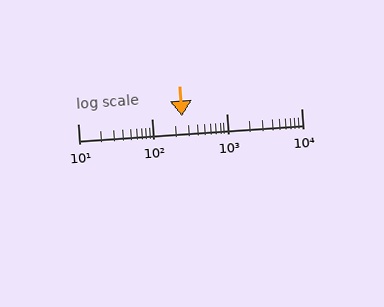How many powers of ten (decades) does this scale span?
The scale spans 3 decades, from 10 to 10000.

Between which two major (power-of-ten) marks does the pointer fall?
The pointer is between 100 and 1000.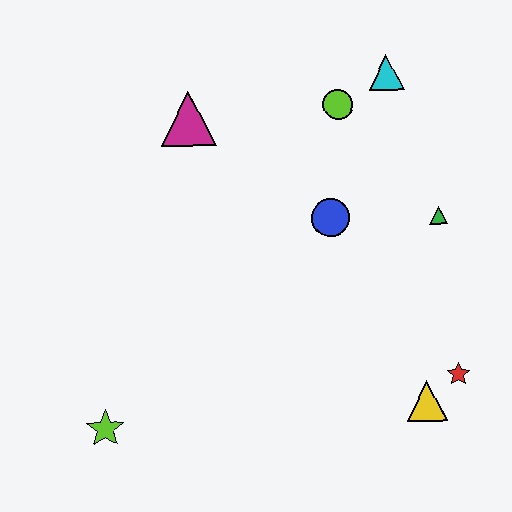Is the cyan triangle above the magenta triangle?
Yes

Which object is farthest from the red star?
The magenta triangle is farthest from the red star.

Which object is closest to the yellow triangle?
The red star is closest to the yellow triangle.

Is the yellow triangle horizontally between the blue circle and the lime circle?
No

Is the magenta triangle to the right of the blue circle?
No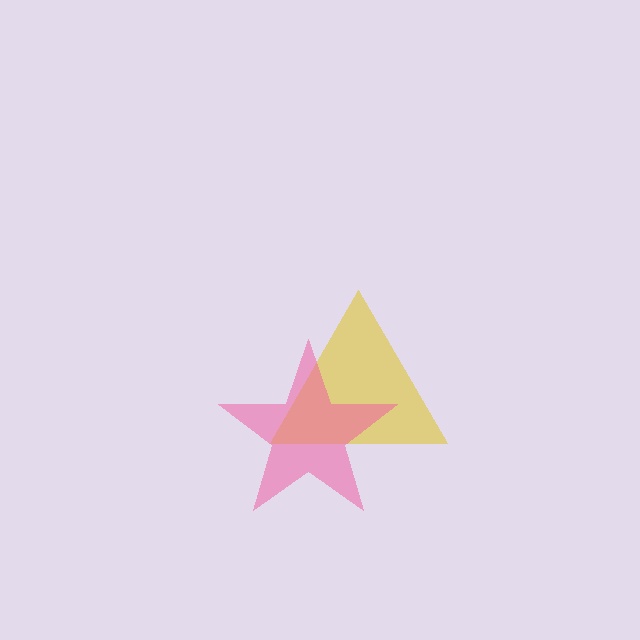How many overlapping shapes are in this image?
There are 2 overlapping shapes in the image.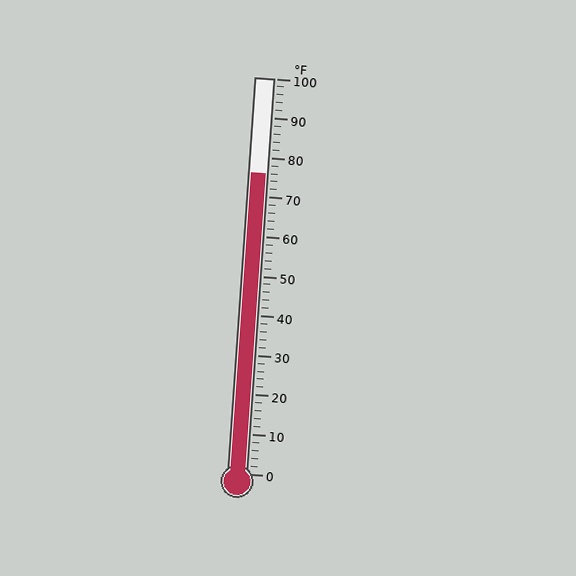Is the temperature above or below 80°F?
The temperature is below 80°F.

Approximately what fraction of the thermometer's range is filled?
The thermometer is filled to approximately 75% of its range.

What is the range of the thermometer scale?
The thermometer scale ranges from 0°F to 100°F.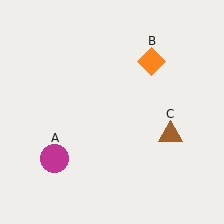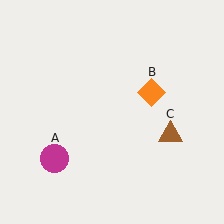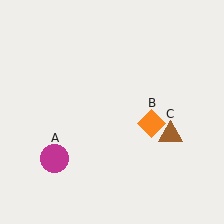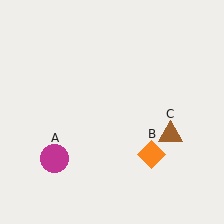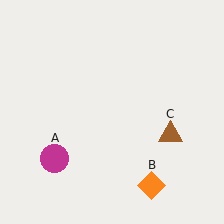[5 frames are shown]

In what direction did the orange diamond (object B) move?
The orange diamond (object B) moved down.